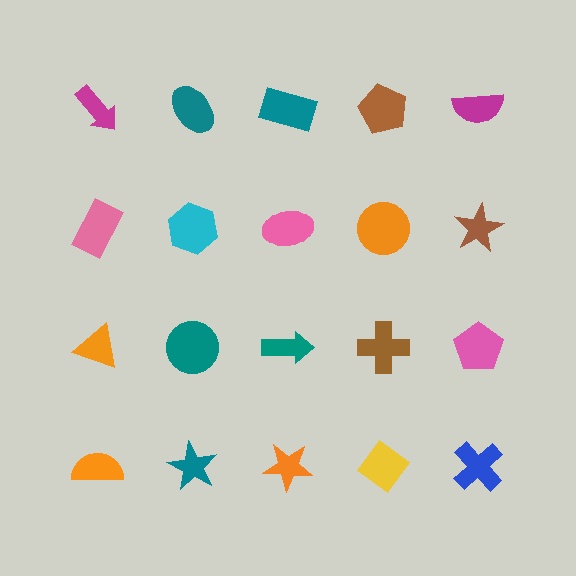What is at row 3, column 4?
A brown cross.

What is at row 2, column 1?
A pink rectangle.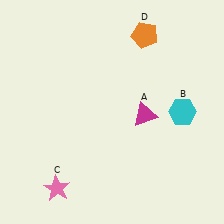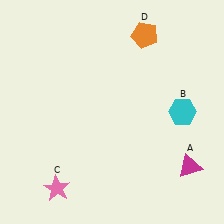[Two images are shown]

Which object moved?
The magenta triangle (A) moved down.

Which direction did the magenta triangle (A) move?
The magenta triangle (A) moved down.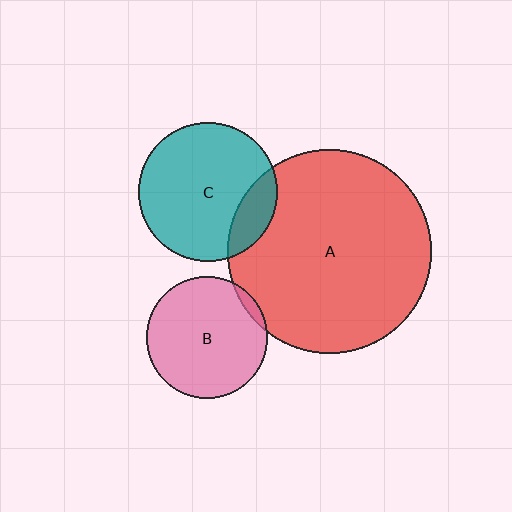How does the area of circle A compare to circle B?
Approximately 2.8 times.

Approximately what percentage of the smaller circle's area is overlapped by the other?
Approximately 15%.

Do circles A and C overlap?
Yes.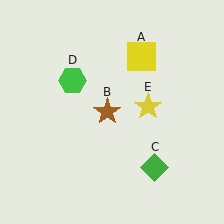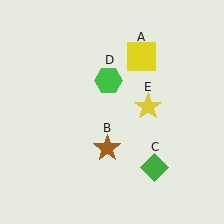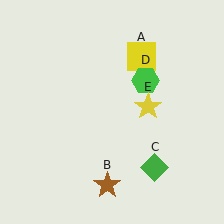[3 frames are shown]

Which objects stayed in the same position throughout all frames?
Yellow square (object A) and green diamond (object C) and yellow star (object E) remained stationary.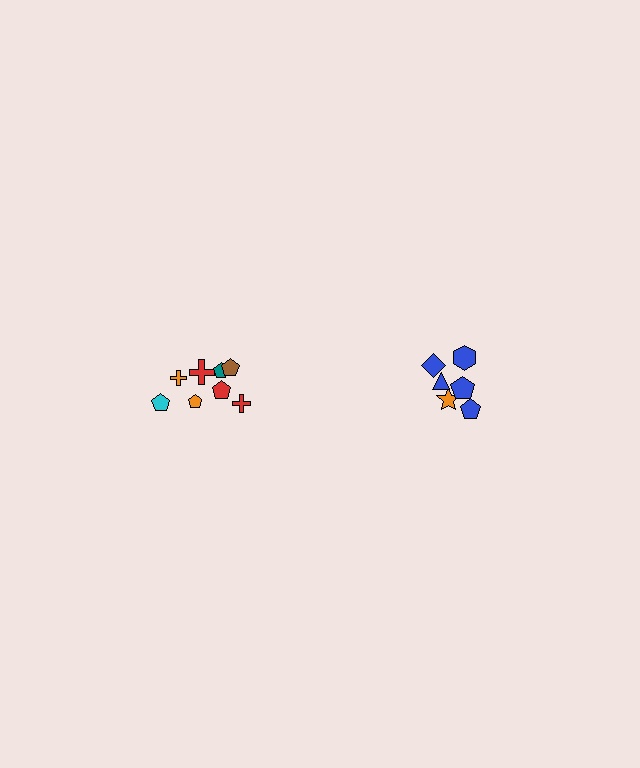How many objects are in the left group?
There are 8 objects.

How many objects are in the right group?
There are 6 objects.